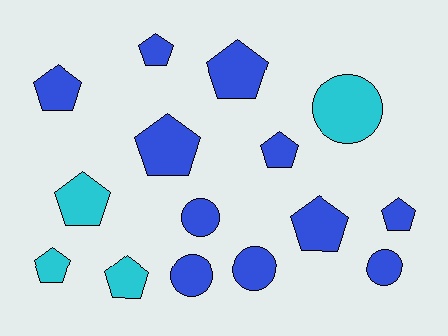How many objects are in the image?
There are 15 objects.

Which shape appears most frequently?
Pentagon, with 10 objects.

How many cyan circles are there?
There is 1 cyan circle.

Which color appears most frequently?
Blue, with 11 objects.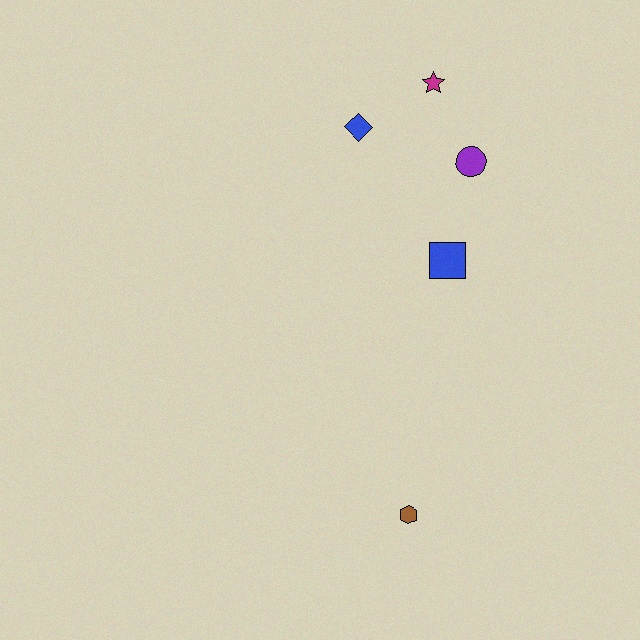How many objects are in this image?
There are 5 objects.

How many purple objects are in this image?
There is 1 purple object.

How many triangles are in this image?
There are no triangles.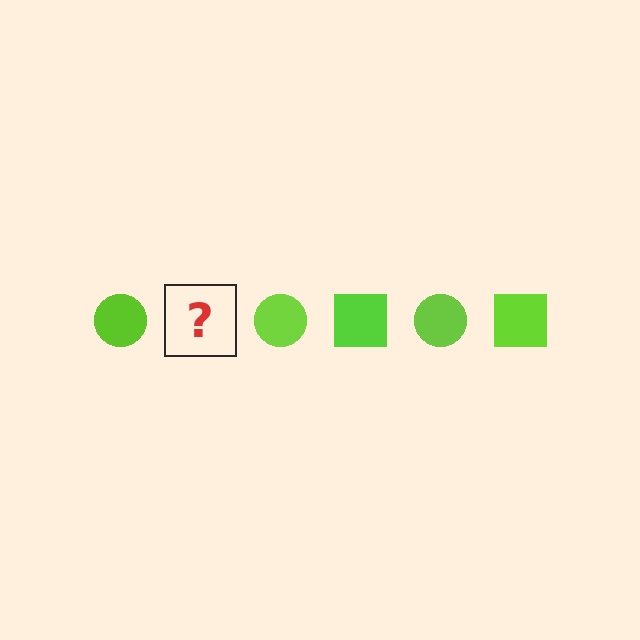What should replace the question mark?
The question mark should be replaced with a lime square.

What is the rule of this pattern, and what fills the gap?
The rule is that the pattern cycles through circle, square shapes in lime. The gap should be filled with a lime square.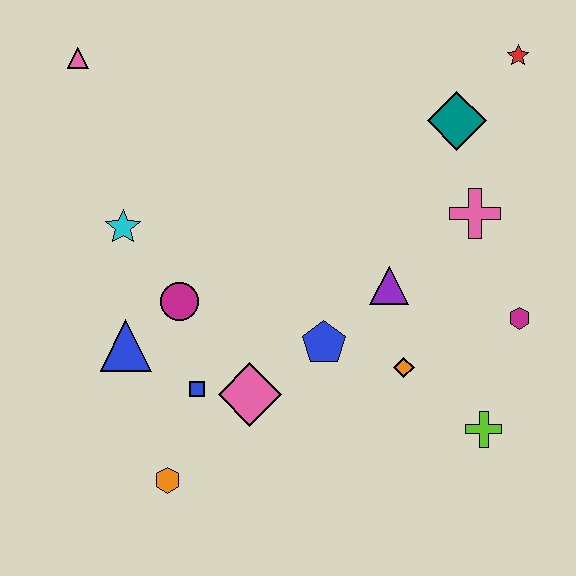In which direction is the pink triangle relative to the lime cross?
The pink triangle is to the left of the lime cross.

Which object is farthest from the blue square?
The red star is farthest from the blue square.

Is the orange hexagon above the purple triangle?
No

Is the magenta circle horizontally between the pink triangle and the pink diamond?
Yes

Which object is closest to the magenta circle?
The blue triangle is closest to the magenta circle.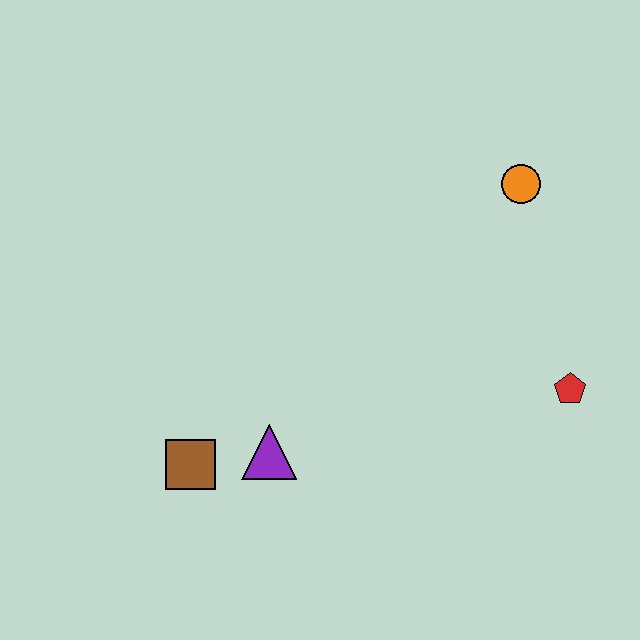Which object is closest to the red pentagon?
The orange circle is closest to the red pentagon.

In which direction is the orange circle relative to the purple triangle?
The orange circle is above the purple triangle.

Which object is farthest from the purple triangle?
The orange circle is farthest from the purple triangle.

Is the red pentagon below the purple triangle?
No